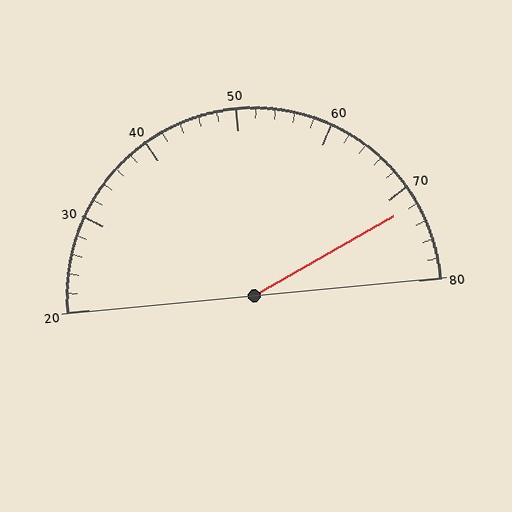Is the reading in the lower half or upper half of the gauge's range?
The reading is in the upper half of the range (20 to 80).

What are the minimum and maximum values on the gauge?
The gauge ranges from 20 to 80.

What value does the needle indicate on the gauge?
The needle indicates approximately 72.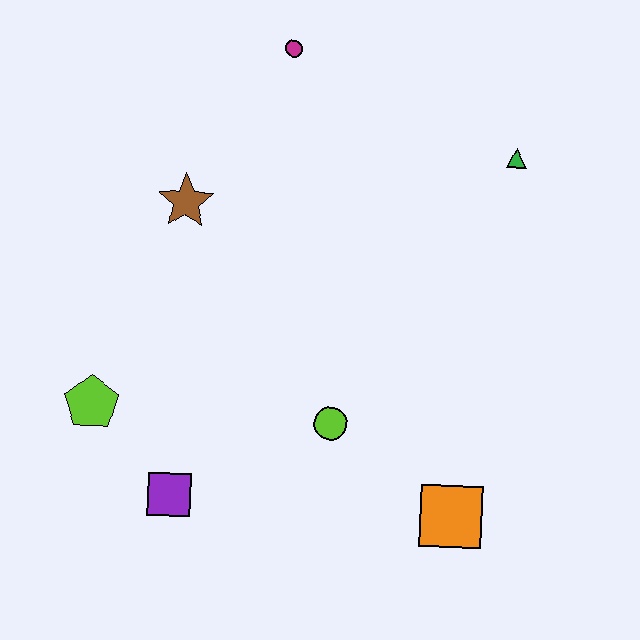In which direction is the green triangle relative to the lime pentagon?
The green triangle is to the right of the lime pentagon.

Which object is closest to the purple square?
The lime pentagon is closest to the purple square.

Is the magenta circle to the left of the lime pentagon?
No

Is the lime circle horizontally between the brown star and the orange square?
Yes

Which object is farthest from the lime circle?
The magenta circle is farthest from the lime circle.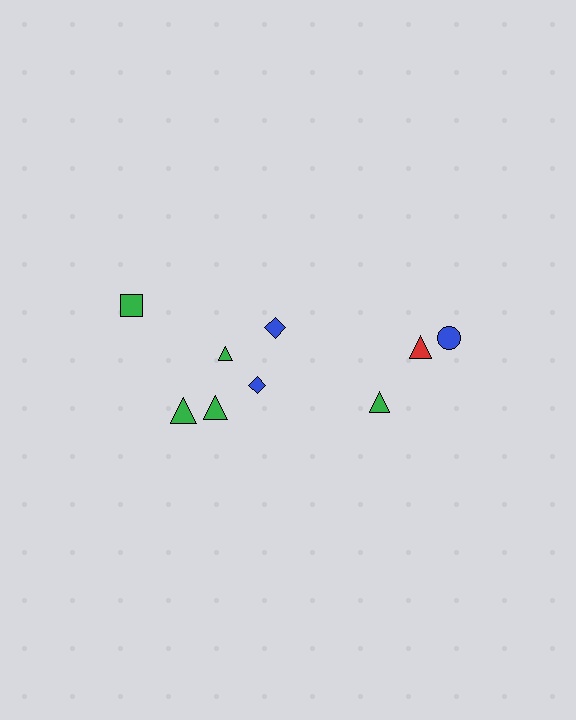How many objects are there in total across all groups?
There are 9 objects.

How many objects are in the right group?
There are 3 objects.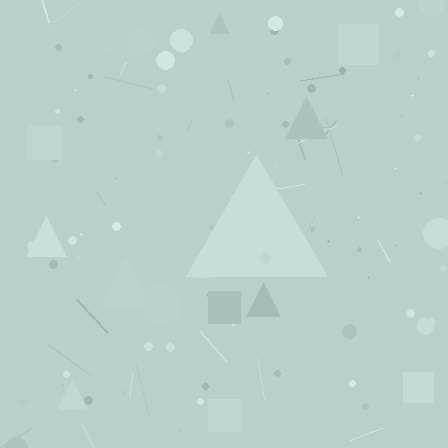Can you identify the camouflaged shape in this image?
The camouflaged shape is a triangle.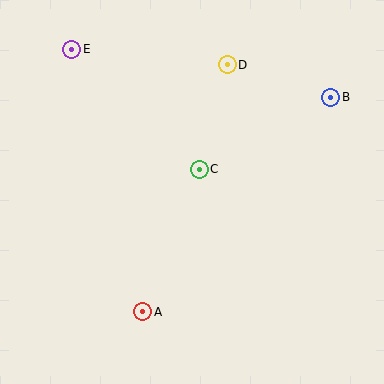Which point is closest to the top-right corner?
Point B is closest to the top-right corner.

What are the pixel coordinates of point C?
Point C is at (199, 169).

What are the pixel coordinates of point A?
Point A is at (143, 312).